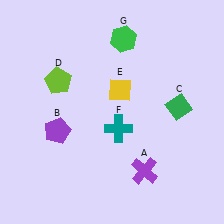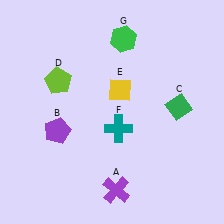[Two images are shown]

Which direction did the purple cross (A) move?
The purple cross (A) moved left.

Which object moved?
The purple cross (A) moved left.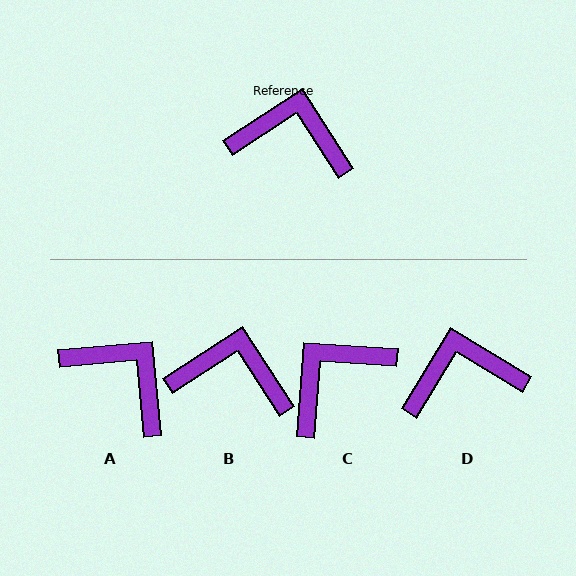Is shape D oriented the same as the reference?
No, it is off by about 26 degrees.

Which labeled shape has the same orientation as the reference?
B.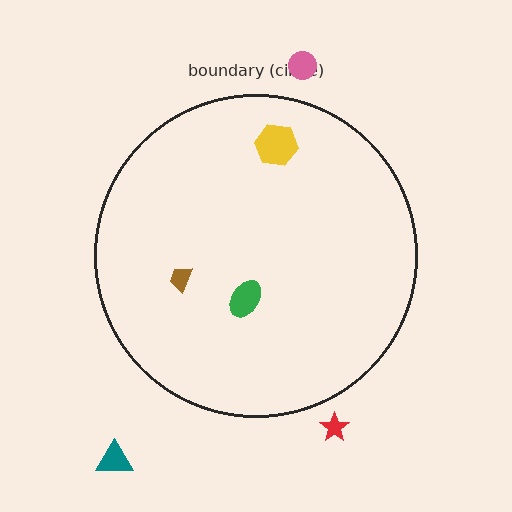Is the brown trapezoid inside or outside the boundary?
Inside.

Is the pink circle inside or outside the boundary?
Outside.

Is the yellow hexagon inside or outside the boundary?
Inside.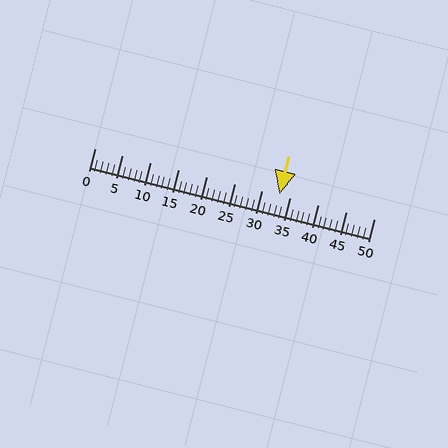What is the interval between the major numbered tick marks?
The major tick marks are spaced 5 units apart.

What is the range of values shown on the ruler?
The ruler shows values from 0 to 50.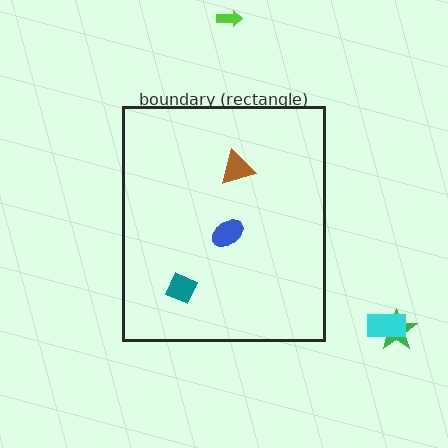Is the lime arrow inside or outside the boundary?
Outside.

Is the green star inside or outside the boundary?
Outside.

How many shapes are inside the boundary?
3 inside, 3 outside.